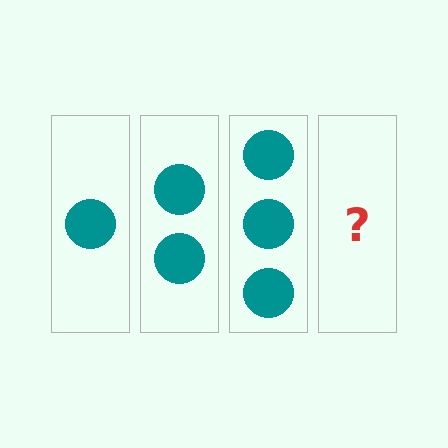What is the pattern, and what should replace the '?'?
The pattern is that each step adds one more circle. The '?' should be 4 circles.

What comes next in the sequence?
The next element should be 4 circles.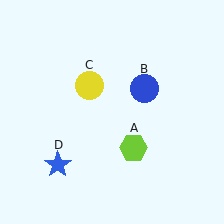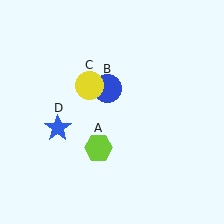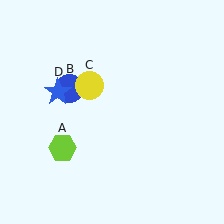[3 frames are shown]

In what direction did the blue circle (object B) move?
The blue circle (object B) moved left.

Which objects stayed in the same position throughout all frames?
Yellow circle (object C) remained stationary.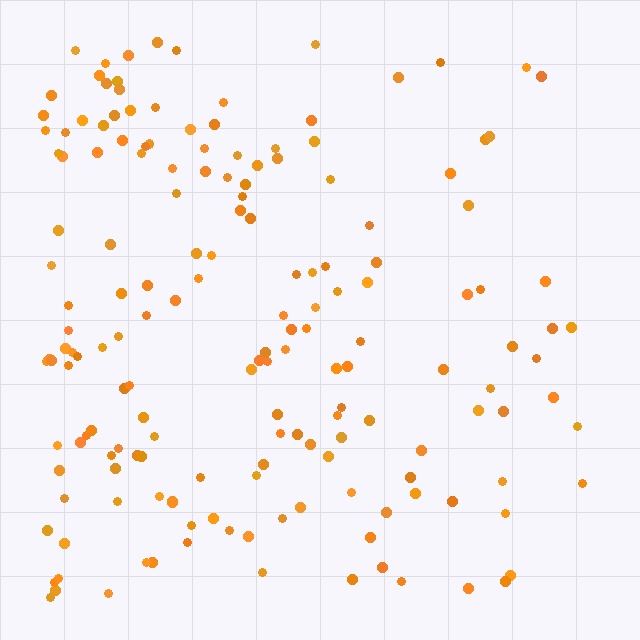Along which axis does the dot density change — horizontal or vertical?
Horizontal.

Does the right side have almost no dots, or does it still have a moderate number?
Still a moderate number, just noticeably fewer than the left.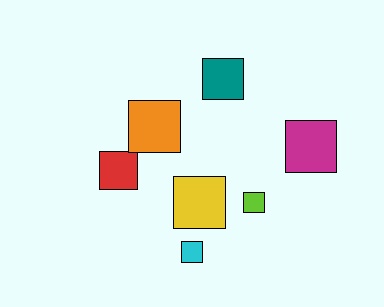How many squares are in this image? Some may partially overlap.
There are 7 squares.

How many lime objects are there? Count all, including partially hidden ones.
There is 1 lime object.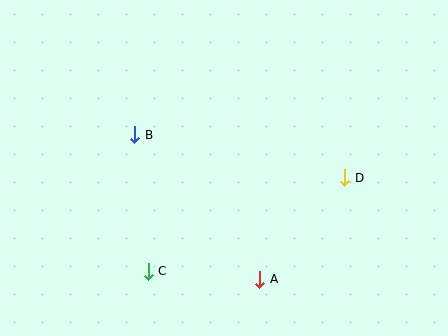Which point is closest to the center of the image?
Point B at (135, 135) is closest to the center.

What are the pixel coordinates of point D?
Point D is at (345, 178).